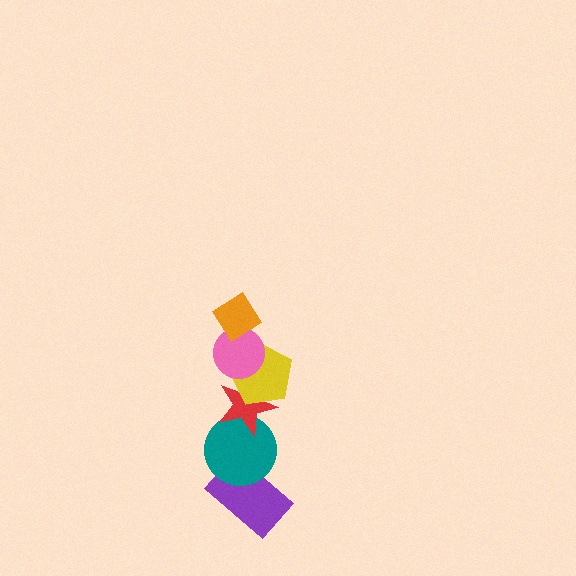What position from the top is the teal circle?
The teal circle is 5th from the top.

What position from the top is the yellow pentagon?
The yellow pentagon is 3rd from the top.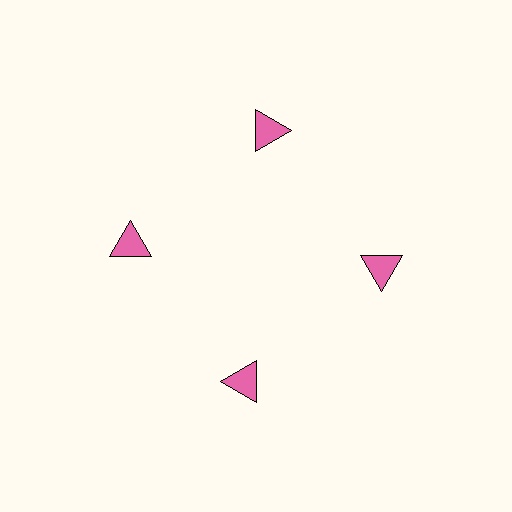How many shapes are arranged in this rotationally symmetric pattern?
There are 4 shapes, arranged in 4 groups of 1.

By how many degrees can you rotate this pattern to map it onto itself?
The pattern maps onto itself every 90 degrees of rotation.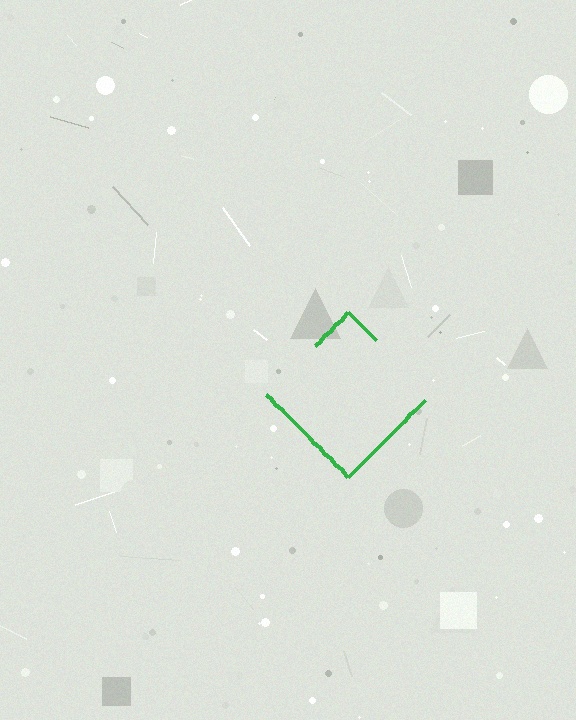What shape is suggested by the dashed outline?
The dashed outline suggests a diamond.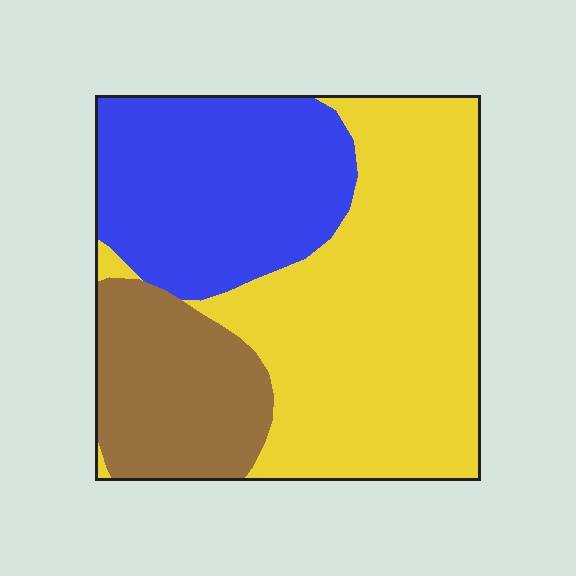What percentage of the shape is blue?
Blue covers 30% of the shape.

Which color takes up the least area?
Brown, at roughly 20%.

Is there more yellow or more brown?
Yellow.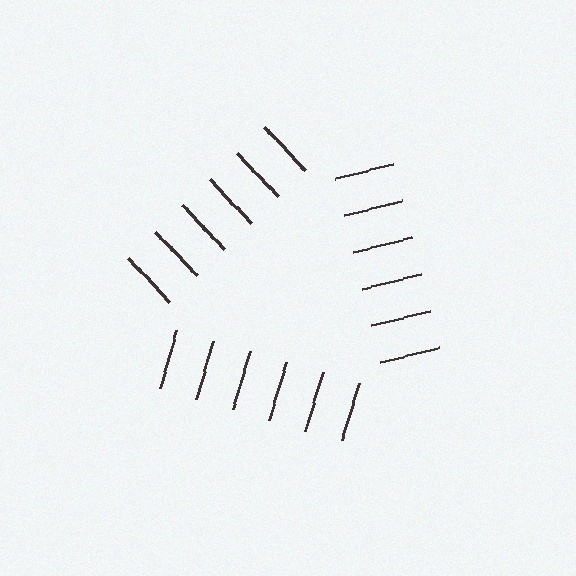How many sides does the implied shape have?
3 sides — the line-ends trace a triangle.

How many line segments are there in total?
18 — 6 along each of the 3 edges.